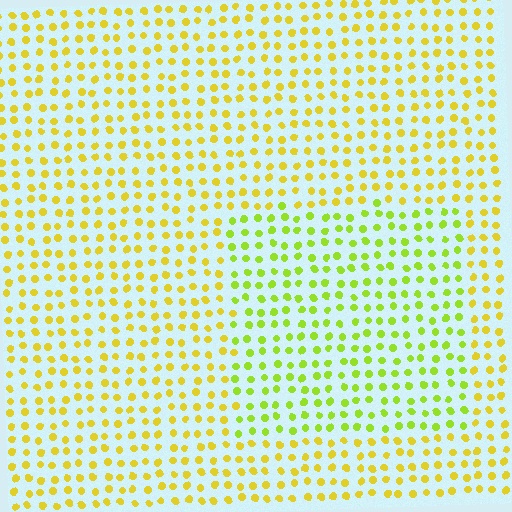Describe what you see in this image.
The image is filled with small yellow elements in a uniform arrangement. A rectangle-shaped region is visible where the elements are tinted to a slightly different hue, forming a subtle color boundary.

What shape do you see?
I see a rectangle.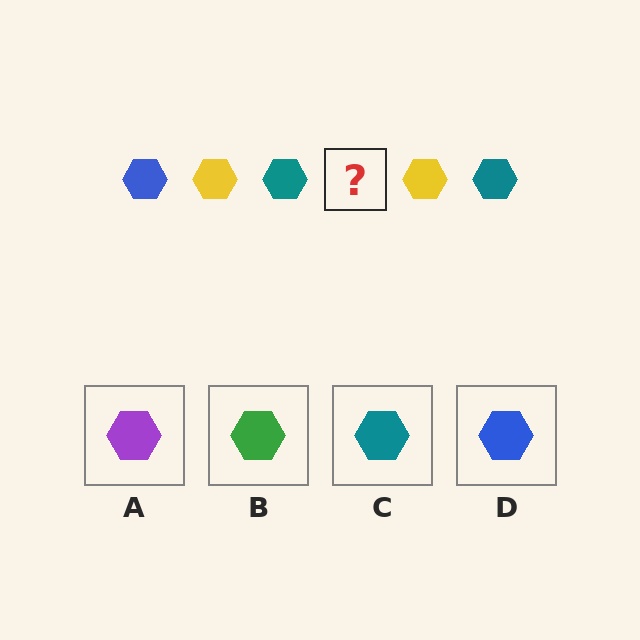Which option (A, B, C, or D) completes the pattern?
D.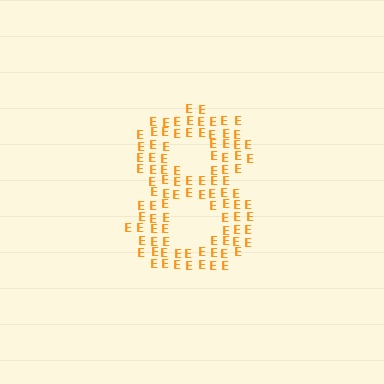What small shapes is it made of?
It is made of small letter E's.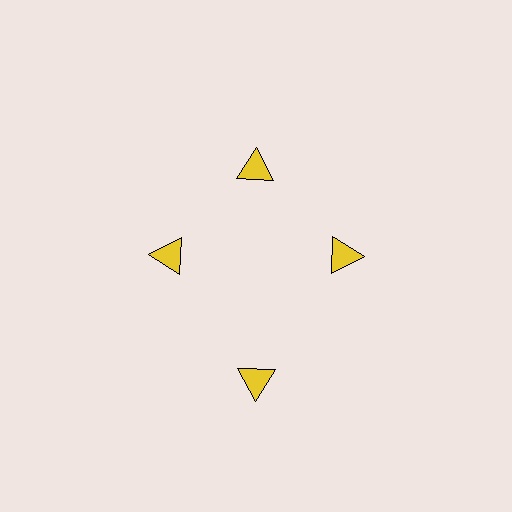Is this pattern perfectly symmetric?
No. The 4 yellow triangles are arranged in a ring, but one element near the 6 o'clock position is pushed outward from the center, breaking the 4-fold rotational symmetry.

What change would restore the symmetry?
The symmetry would be restored by moving it inward, back onto the ring so that all 4 triangles sit at equal angles and equal distance from the center.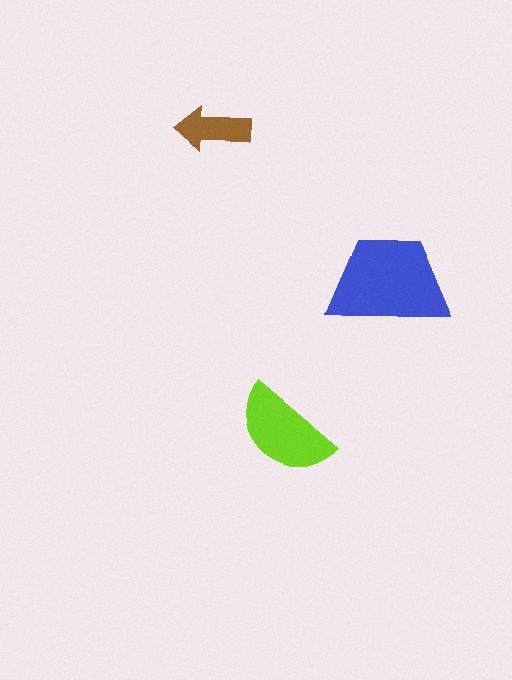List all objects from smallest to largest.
The brown arrow, the lime semicircle, the blue trapezoid.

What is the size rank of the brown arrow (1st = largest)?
3rd.